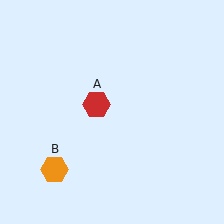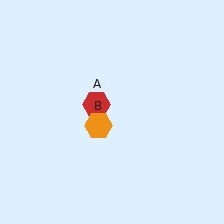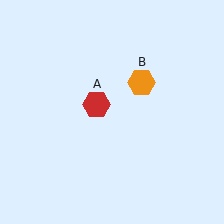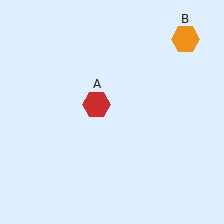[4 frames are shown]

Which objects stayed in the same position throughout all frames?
Red hexagon (object A) remained stationary.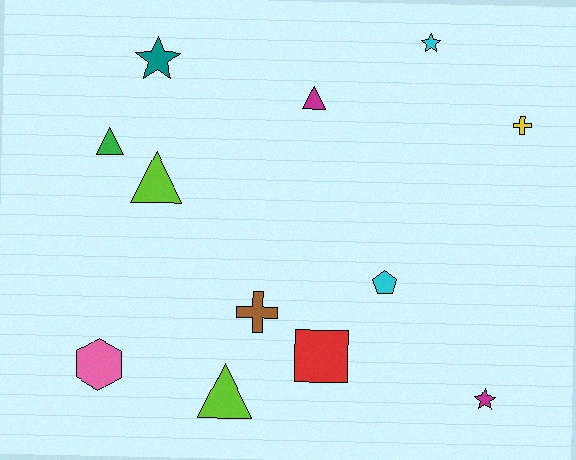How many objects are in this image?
There are 12 objects.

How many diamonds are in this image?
There are no diamonds.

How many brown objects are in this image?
There is 1 brown object.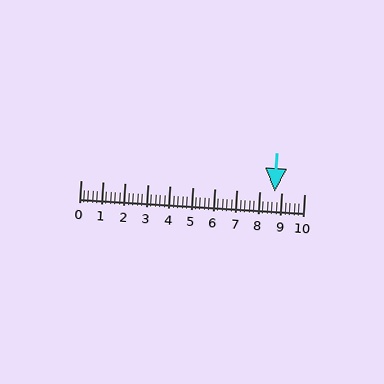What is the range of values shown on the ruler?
The ruler shows values from 0 to 10.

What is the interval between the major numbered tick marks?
The major tick marks are spaced 1 units apart.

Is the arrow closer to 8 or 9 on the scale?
The arrow is closer to 9.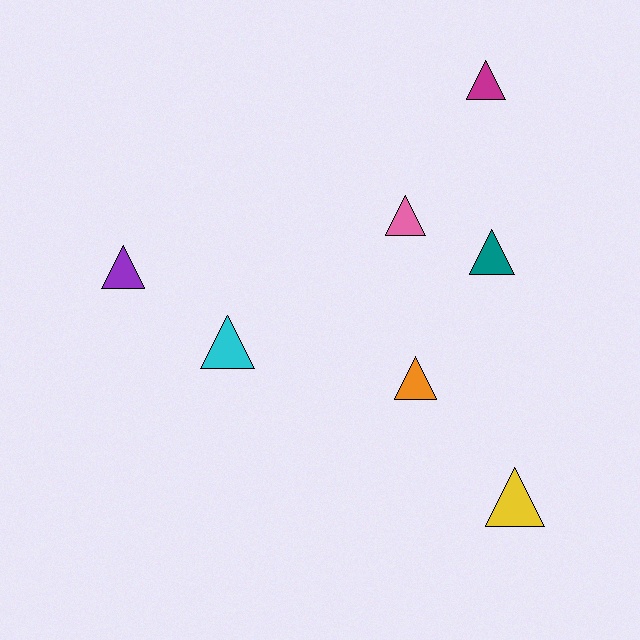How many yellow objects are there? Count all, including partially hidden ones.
There is 1 yellow object.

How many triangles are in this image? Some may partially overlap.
There are 7 triangles.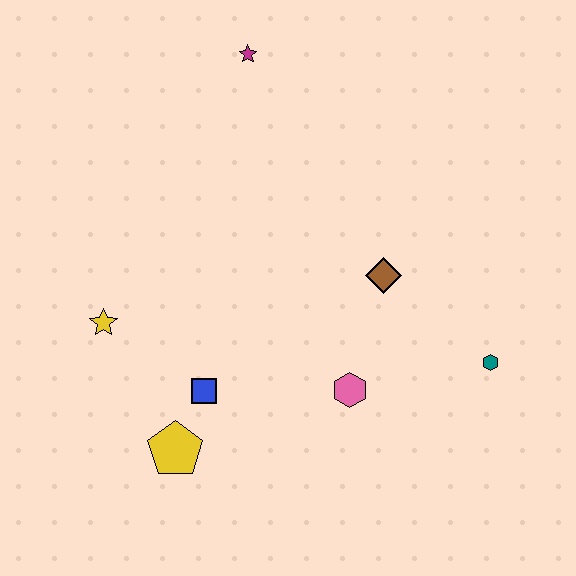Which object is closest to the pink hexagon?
The brown diamond is closest to the pink hexagon.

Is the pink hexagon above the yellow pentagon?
Yes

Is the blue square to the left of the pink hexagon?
Yes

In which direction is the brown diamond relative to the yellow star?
The brown diamond is to the right of the yellow star.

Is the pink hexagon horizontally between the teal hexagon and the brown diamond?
No